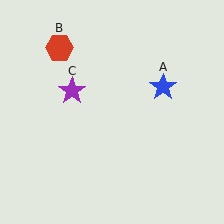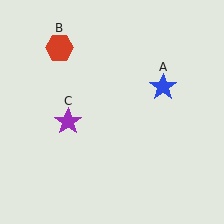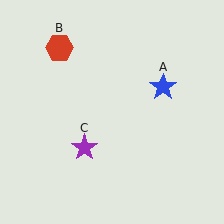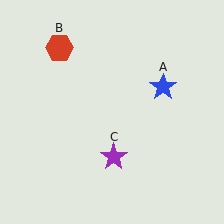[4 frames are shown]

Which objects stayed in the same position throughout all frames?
Blue star (object A) and red hexagon (object B) remained stationary.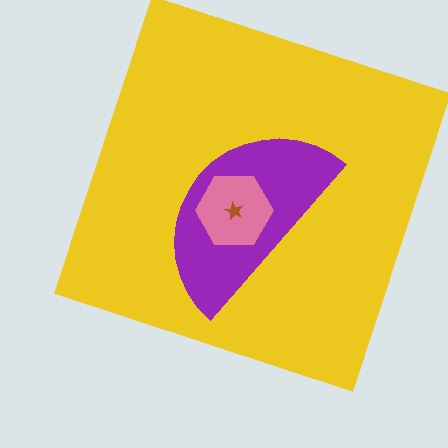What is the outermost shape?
The yellow square.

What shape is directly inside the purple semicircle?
The pink hexagon.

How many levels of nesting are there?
4.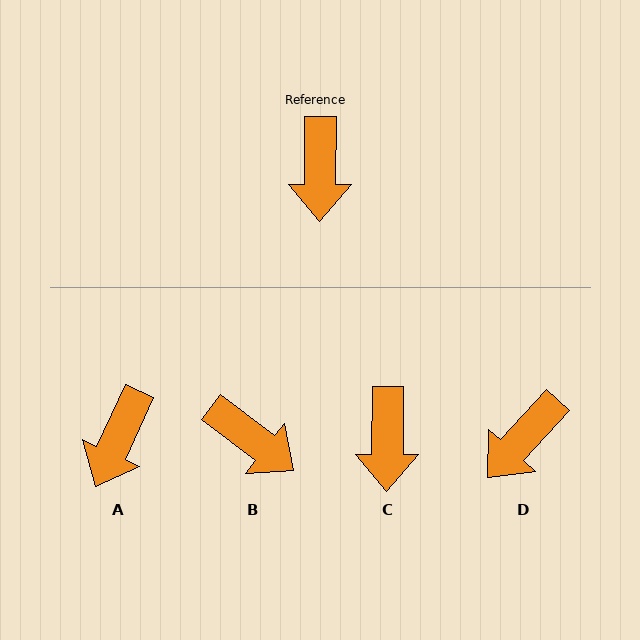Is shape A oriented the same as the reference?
No, it is off by about 24 degrees.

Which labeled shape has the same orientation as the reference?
C.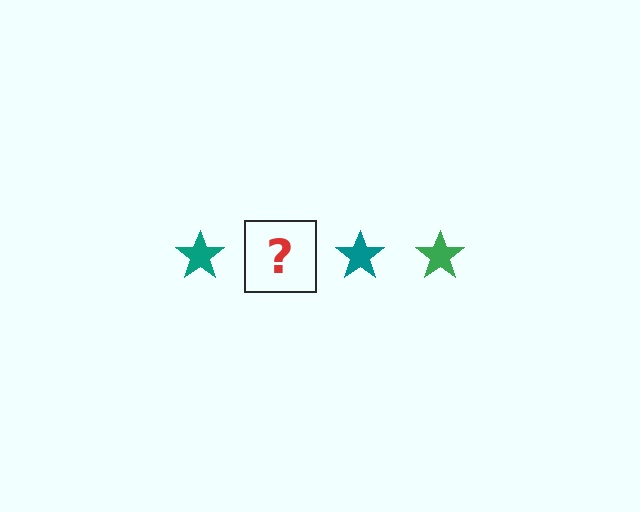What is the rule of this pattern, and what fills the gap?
The rule is that the pattern cycles through teal, green stars. The gap should be filled with a green star.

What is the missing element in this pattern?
The missing element is a green star.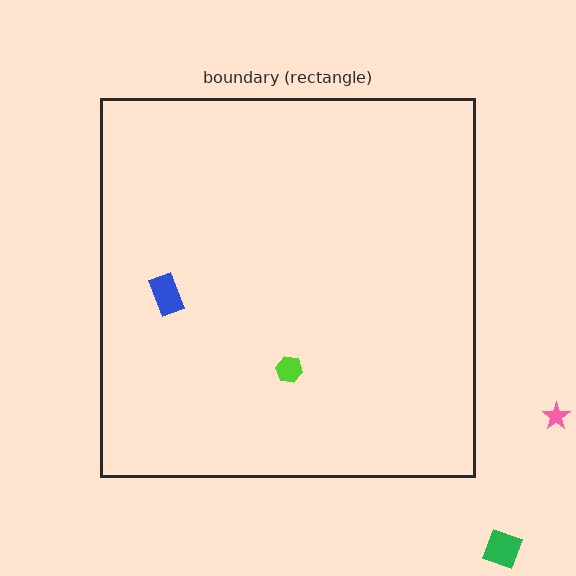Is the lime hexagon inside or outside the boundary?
Inside.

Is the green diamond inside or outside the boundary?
Outside.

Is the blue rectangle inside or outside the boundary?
Inside.